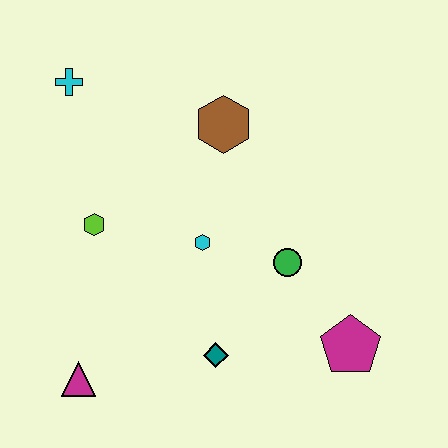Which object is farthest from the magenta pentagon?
The cyan cross is farthest from the magenta pentagon.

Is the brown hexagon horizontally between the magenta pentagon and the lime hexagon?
Yes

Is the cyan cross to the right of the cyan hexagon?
No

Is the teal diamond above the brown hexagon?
No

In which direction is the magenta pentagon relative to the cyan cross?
The magenta pentagon is to the right of the cyan cross.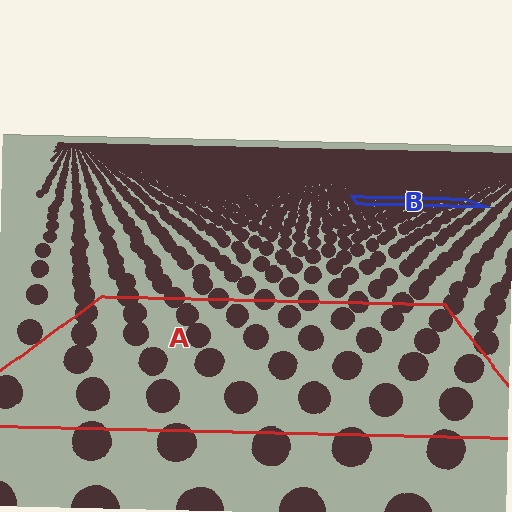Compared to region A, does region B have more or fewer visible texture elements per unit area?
Region B has more texture elements per unit area — they are packed more densely because it is farther away.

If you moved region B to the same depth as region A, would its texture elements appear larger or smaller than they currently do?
They would appear larger. At a closer depth, the same texture elements are projected at a bigger on-screen size.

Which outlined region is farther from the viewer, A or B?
Region B is farther from the viewer — the texture elements inside it appear smaller and more densely packed.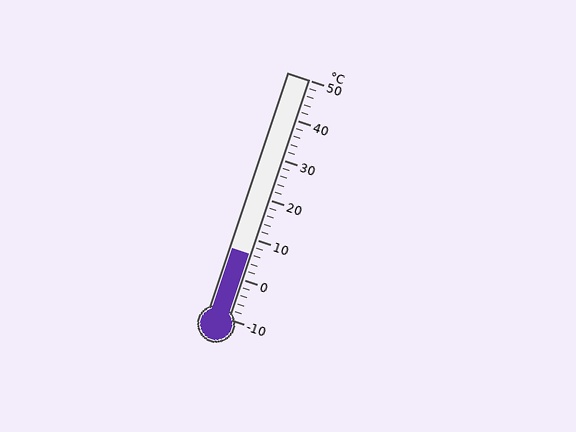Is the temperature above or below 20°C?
The temperature is below 20°C.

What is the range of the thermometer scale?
The thermometer scale ranges from -10°C to 50°C.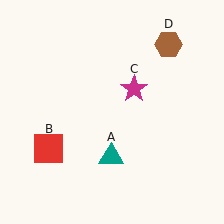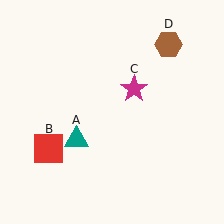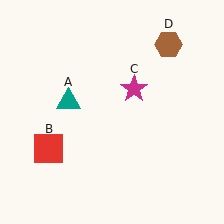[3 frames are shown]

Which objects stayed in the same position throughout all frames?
Red square (object B) and magenta star (object C) and brown hexagon (object D) remained stationary.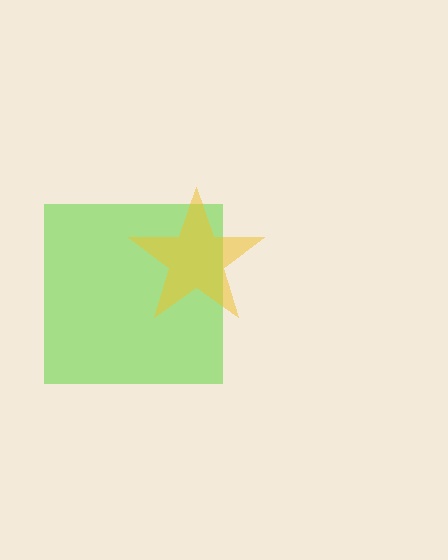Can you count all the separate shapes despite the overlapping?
Yes, there are 2 separate shapes.